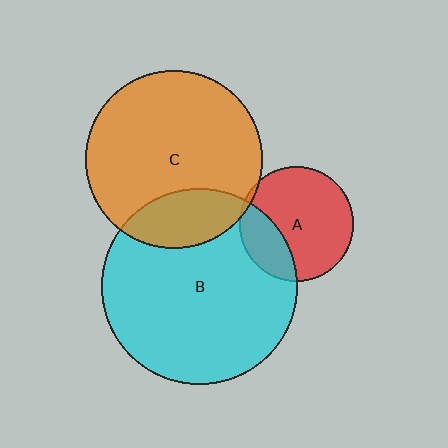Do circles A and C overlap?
Yes.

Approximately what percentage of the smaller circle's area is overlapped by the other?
Approximately 5%.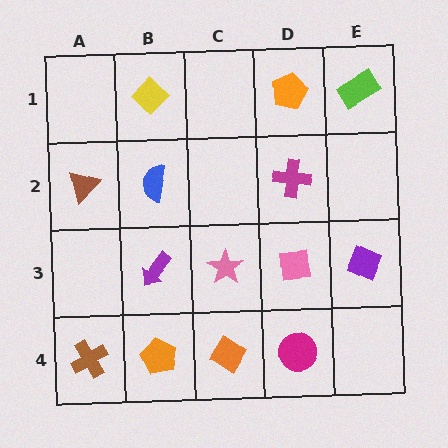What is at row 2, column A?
A brown triangle.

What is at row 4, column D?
A magenta circle.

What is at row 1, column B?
A yellow diamond.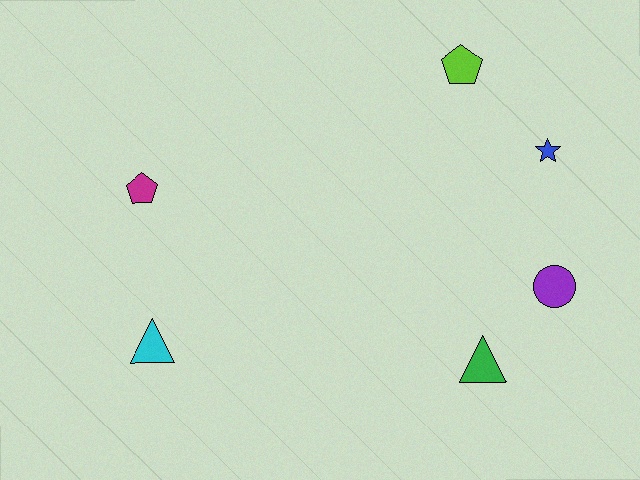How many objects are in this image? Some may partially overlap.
There are 6 objects.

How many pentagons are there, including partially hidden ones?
There are 2 pentagons.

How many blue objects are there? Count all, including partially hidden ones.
There is 1 blue object.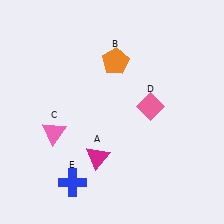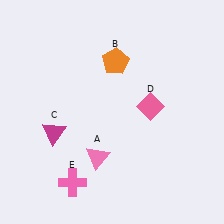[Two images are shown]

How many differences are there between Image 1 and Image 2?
There are 3 differences between the two images.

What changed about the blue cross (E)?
In Image 1, E is blue. In Image 2, it changed to pink.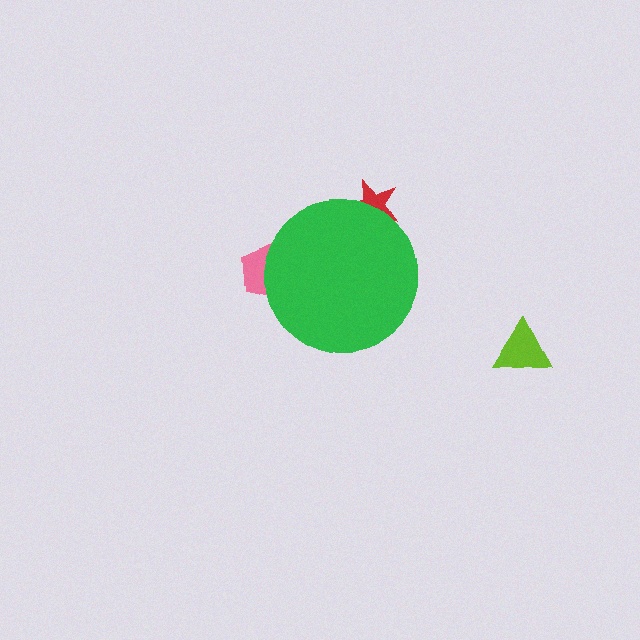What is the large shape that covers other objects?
A green circle.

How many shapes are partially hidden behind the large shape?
2 shapes are partially hidden.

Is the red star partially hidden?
Yes, the red star is partially hidden behind the green circle.